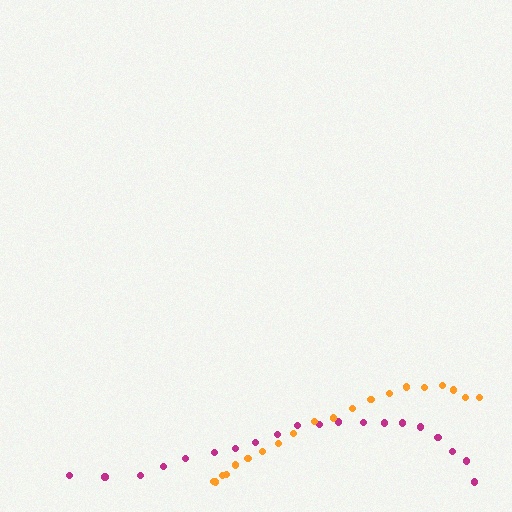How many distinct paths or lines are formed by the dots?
There are 2 distinct paths.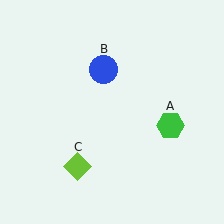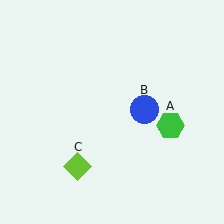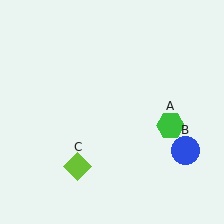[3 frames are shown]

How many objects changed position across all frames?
1 object changed position: blue circle (object B).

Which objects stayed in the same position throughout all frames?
Green hexagon (object A) and lime diamond (object C) remained stationary.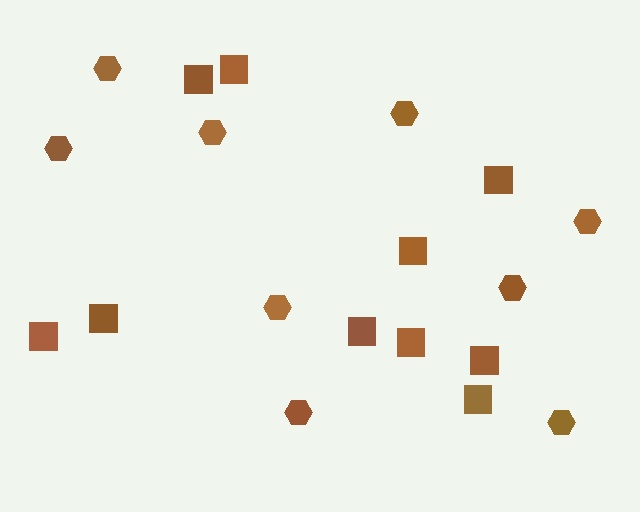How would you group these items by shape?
There are 2 groups: one group of squares (10) and one group of hexagons (9).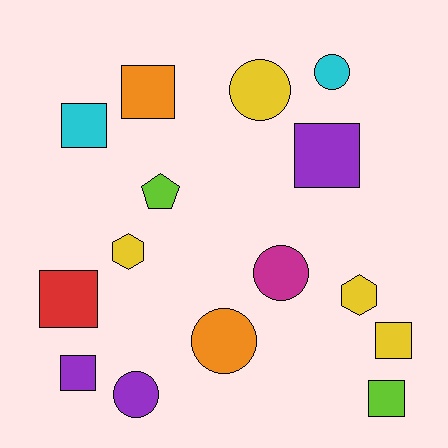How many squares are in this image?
There are 7 squares.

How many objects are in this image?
There are 15 objects.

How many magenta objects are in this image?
There is 1 magenta object.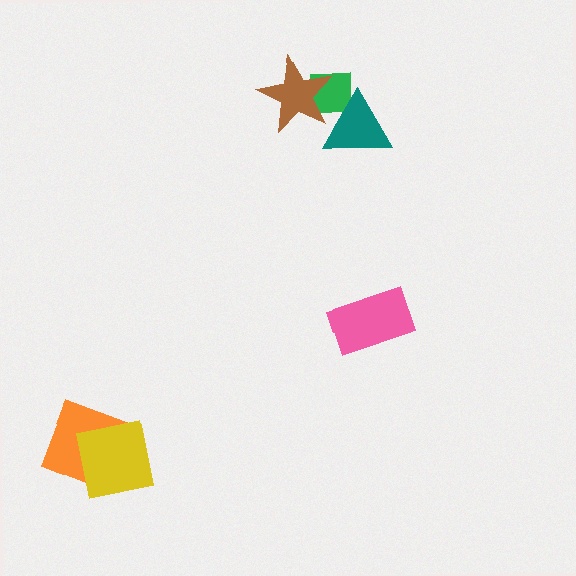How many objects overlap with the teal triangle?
2 objects overlap with the teal triangle.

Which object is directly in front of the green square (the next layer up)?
The teal triangle is directly in front of the green square.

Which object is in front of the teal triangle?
The brown star is in front of the teal triangle.